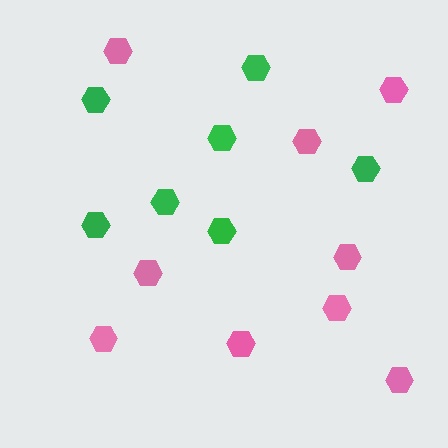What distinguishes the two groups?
There are 2 groups: one group of green hexagons (7) and one group of pink hexagons (9).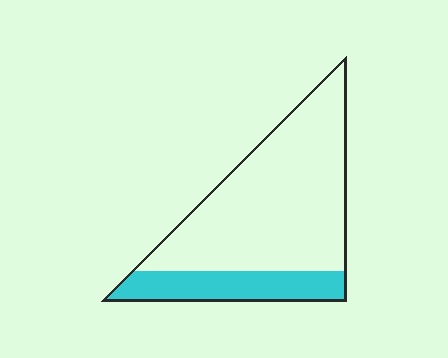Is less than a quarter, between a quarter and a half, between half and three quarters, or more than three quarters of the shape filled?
Less than a quarter.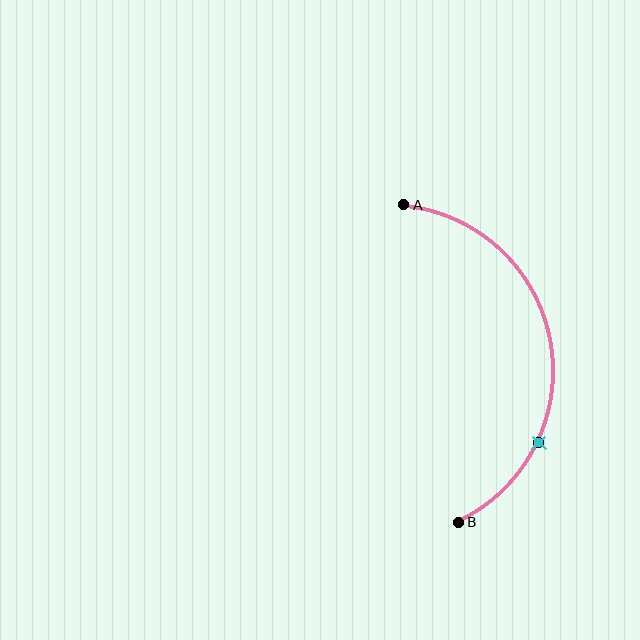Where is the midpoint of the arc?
The arc midpoint is the point on the curve farthest from the straight line joining A and B. It sits to the right of that line.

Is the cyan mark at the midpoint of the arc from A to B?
No. The cyan mark lies on the arc but is closer to endpoint B. The arc midpoint would be at the point on the curve equidistant along the arc from both A and B.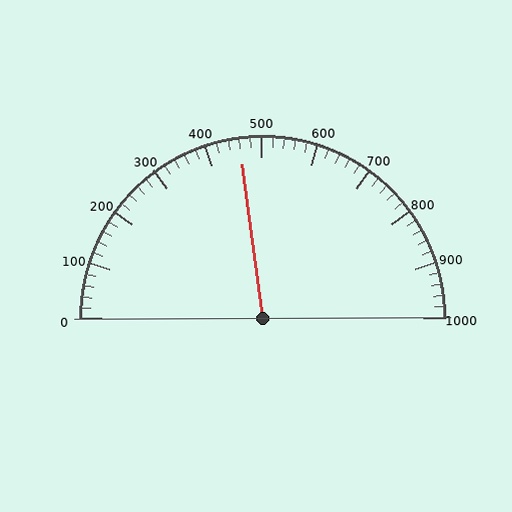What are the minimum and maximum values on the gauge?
The gauge ranges from 0 to 1000.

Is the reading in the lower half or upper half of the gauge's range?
The reading is in the lower half of the range (0 to 1000).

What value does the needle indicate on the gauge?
The needle indicates approximately 460.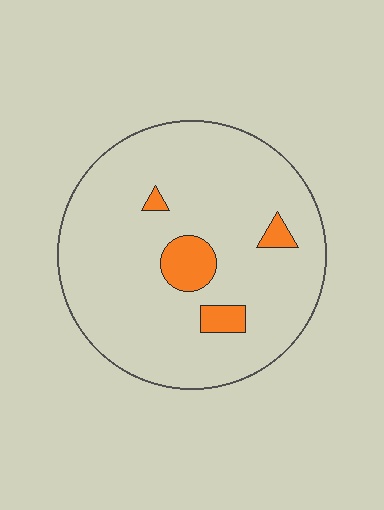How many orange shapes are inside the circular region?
4.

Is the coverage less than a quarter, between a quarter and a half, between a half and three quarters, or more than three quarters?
Less than a quarter.